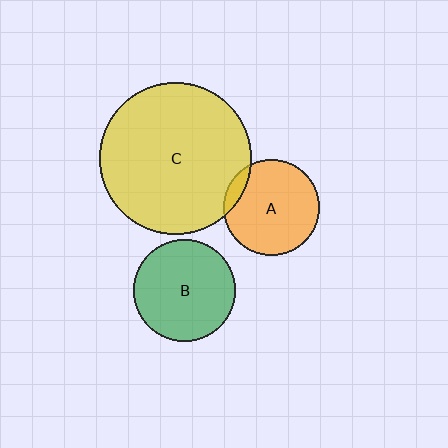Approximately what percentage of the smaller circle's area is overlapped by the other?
Approximately 10%.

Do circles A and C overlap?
Yes.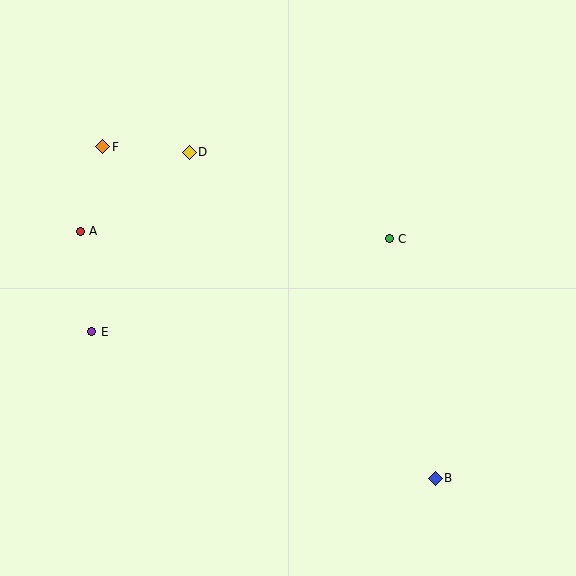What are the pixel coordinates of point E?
Point E is at (92, 332).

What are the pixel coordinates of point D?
Point D is at (189, 152).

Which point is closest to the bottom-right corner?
Point B is closest to the bottom-right corner.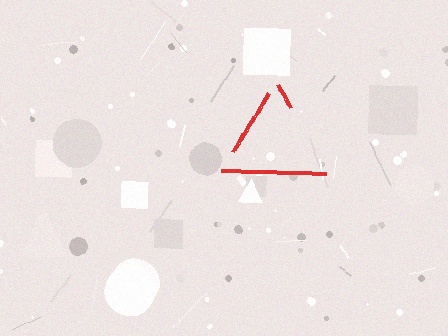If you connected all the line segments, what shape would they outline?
They would outline a triangle.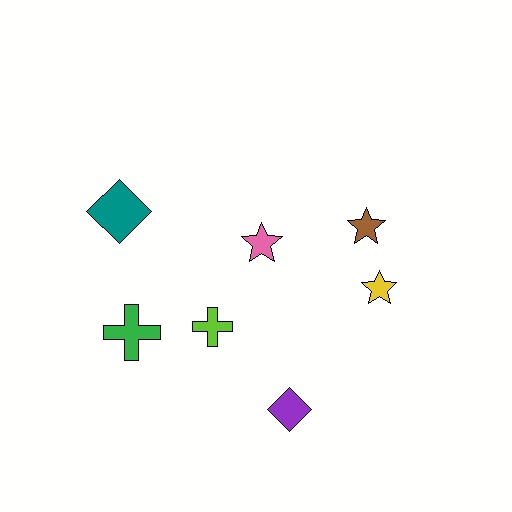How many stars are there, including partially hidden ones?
There are 3 stars.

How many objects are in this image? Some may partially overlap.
There are 7 objects.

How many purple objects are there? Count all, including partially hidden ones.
There is 1 purple object.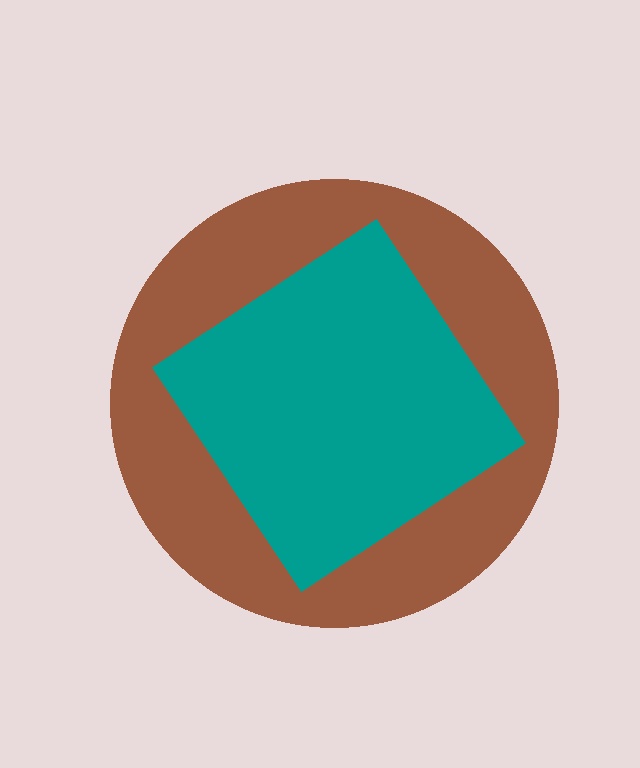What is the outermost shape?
The brown circle.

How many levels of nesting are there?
2.